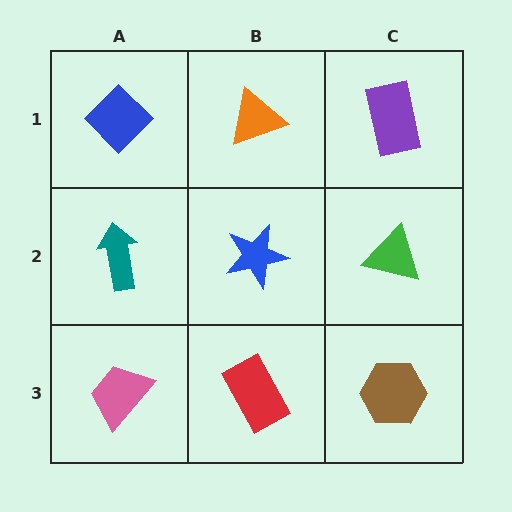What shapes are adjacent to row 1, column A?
A teal arrow (row 2, column A), an orange triangle (row 1, column B).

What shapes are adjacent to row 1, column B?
A blue star (row 2, column B), a blue diamond (row 1, column A), a purple rectangle (row 1, column C).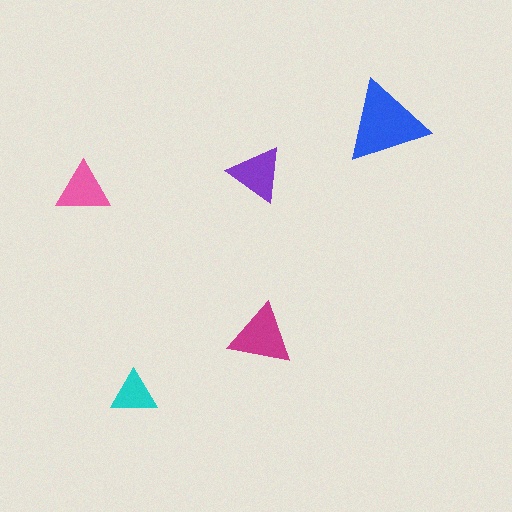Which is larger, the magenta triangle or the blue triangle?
The blue one.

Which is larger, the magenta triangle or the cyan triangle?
The magenta one.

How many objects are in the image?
There are 5 objects in the image.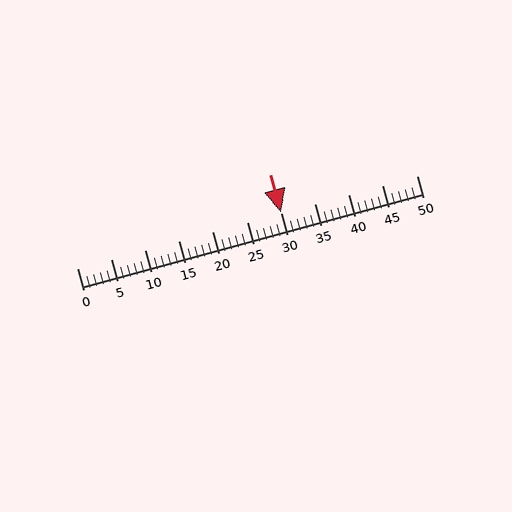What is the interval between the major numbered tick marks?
The major tick marks are spaced 5 units apart.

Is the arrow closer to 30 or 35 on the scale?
The arrow is closer to 30.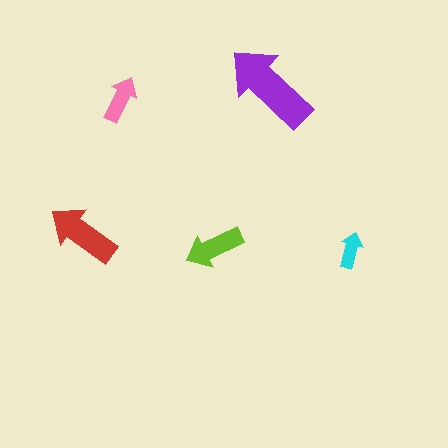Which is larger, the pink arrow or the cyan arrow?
The pink one.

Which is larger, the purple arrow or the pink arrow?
The purple one.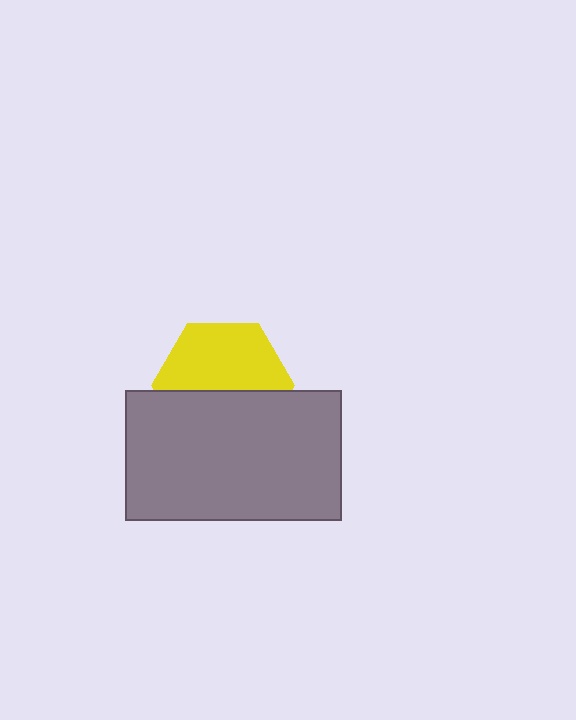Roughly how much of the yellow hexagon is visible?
About half of it is visible (roughly 54%).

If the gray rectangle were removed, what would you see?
You would see the complete yellow hexagon.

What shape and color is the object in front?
The object in front is a gray rectangle.